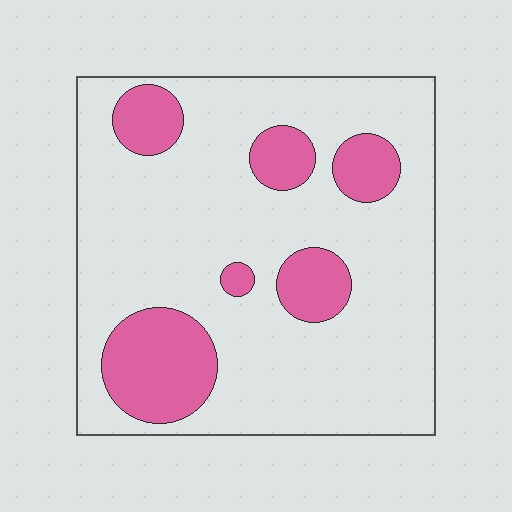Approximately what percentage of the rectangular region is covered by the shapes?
Approximately 20%.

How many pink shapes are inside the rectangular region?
6.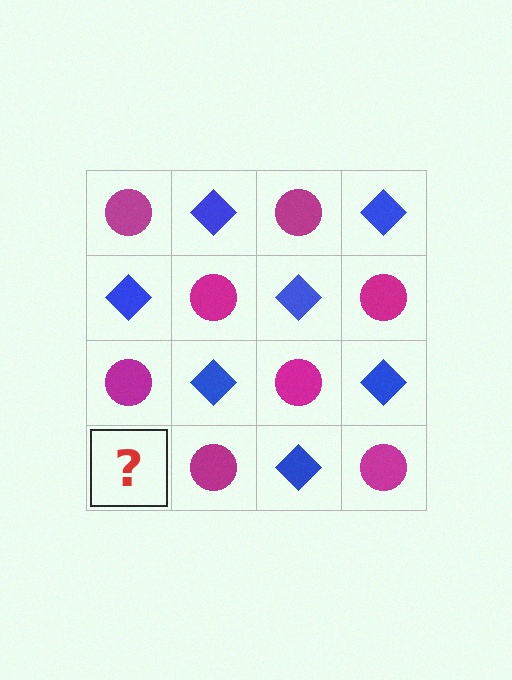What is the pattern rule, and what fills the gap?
The rule is that it alternates magenta circle and blue diamond in a checkerboard pattern. The gap should be filled with a blue diamond.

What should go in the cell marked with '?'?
The missing cell should contain a blue diamond.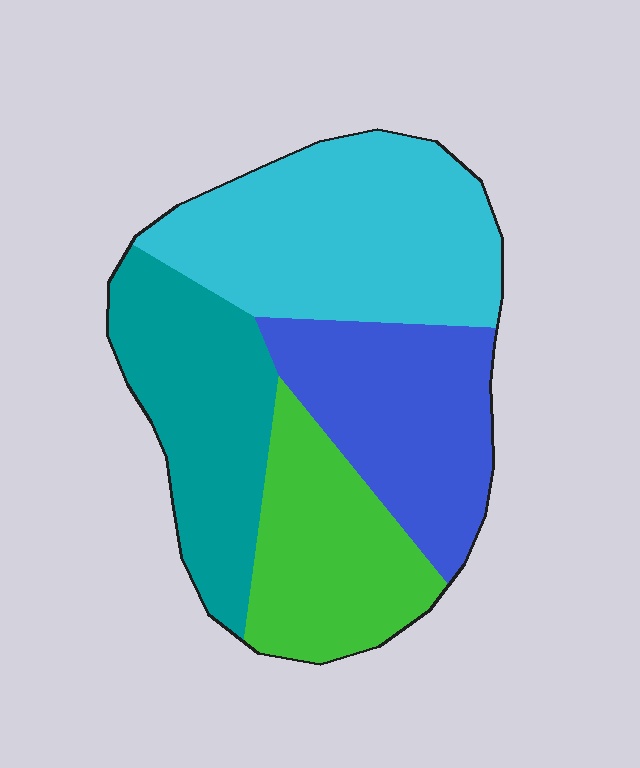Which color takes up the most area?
Cyan, at roughly 35%.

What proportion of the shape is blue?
Blue covers around 25% of the shape.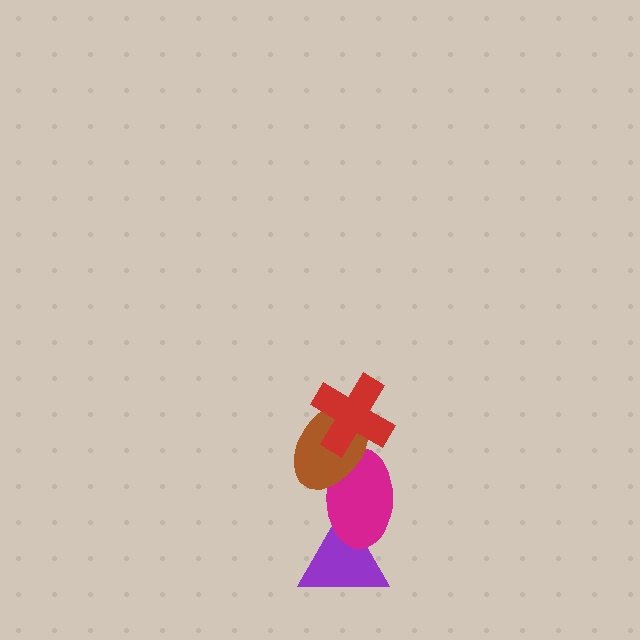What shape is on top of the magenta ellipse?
The brown ellipse is on top of the magenta ellipse.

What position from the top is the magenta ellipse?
The magenta ellipse is 3rd from the top.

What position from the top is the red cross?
The red cross is 1st from the top.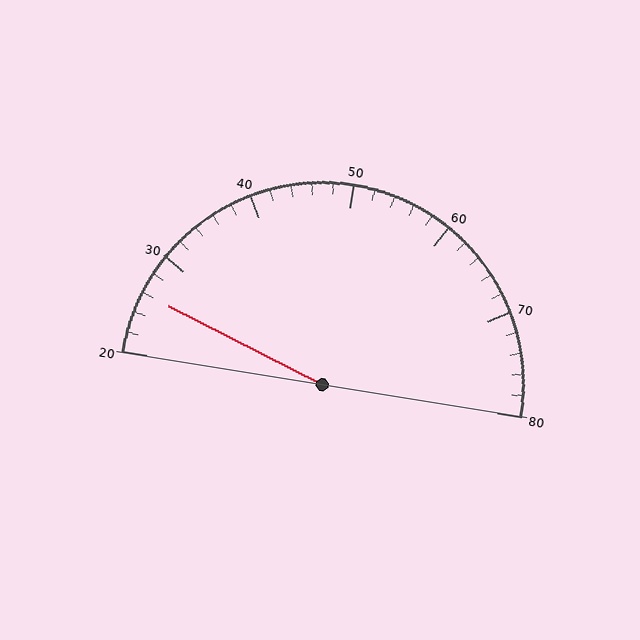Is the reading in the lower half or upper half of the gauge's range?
The reading is in the lower half of the range (20 to 80).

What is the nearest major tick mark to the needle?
The nearest major tick mark is 30.